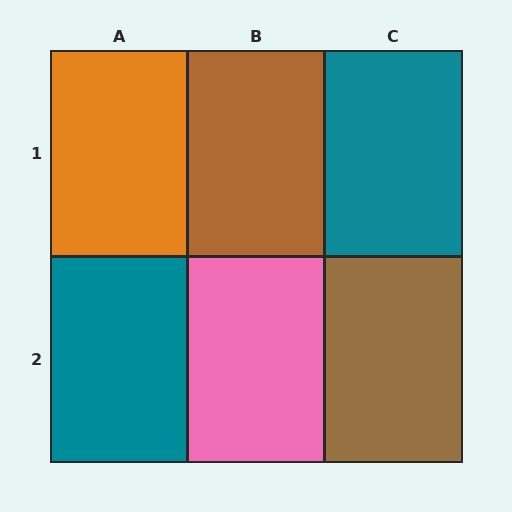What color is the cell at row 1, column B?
Brown.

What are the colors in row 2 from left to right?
Teal, pink, brown.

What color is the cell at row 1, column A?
Orange.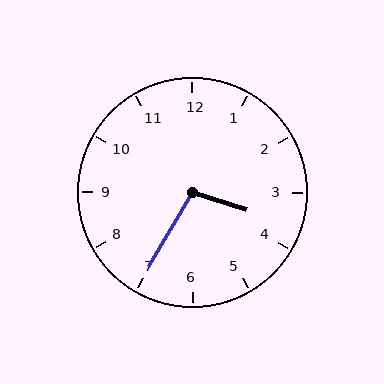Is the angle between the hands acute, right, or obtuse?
It is obtuse.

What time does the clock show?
3:35.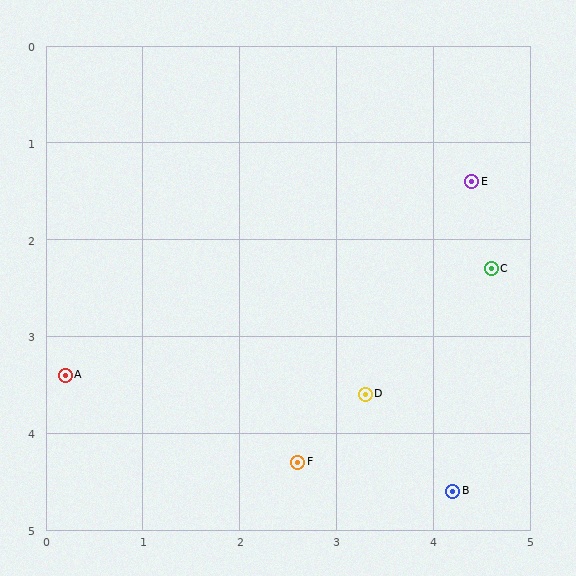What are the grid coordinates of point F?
Point F is at approximately (2.6, 4.3).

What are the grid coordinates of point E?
Point E is at approximately (4.4, 1.4).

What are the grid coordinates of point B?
Point B is at approximately (4.2, 4.6).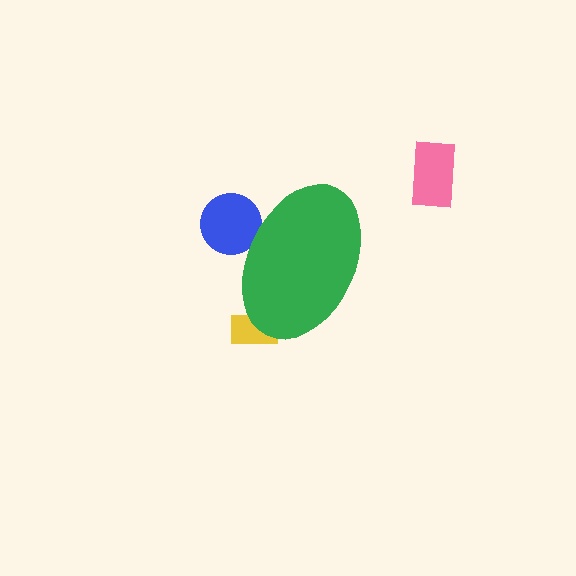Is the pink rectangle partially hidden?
No, the pink rectangle is fully visible.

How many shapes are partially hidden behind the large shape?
2 shapes are partially hidden.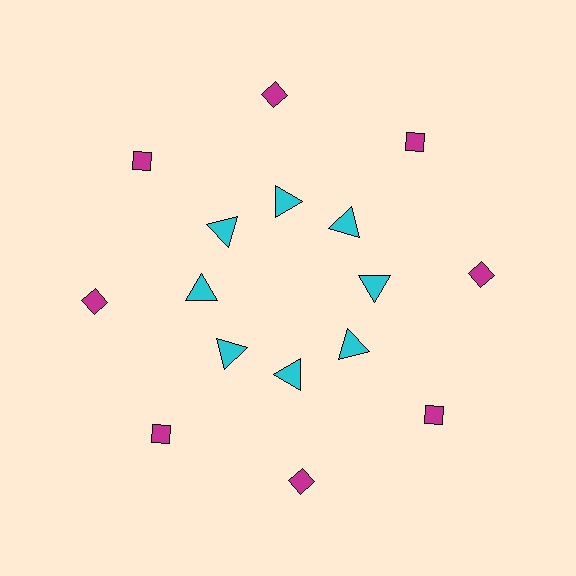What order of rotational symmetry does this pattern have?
This pattern has 8-fold rotational symmetry.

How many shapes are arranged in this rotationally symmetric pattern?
There are 16 shapes, arranged in 8 groups of 2.